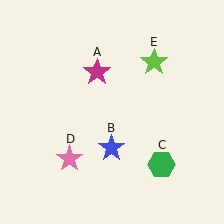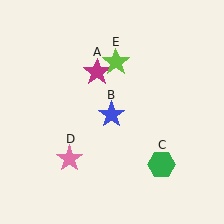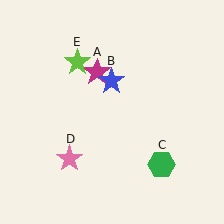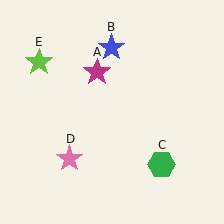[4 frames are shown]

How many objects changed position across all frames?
2 objects changed position: blue star (object B), lime star (object E).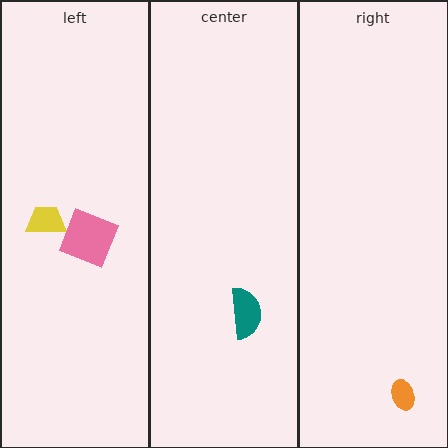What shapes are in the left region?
The yellow trapezoid, the pink square.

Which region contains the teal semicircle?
The center region.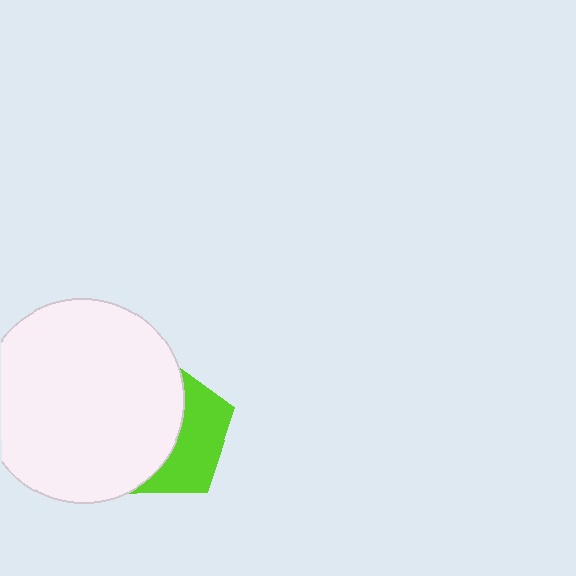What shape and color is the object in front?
The object in front is a white circle.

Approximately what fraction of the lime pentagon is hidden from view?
Roughly 61% of the lime pentagon is hidden behind the white circle.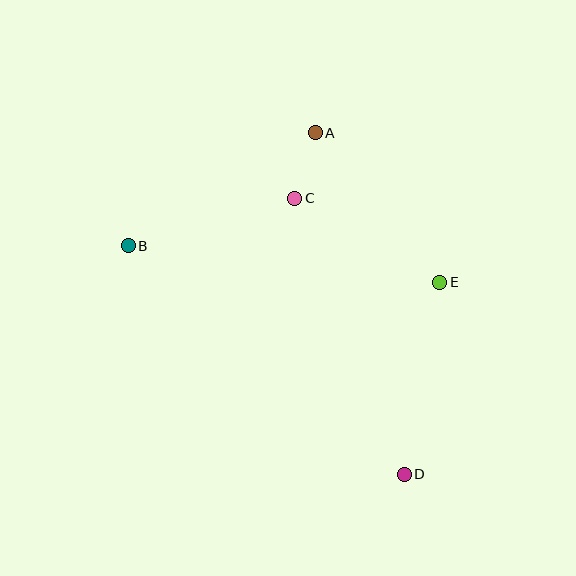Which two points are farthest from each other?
Points B and D are farthest from each other.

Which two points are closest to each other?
Points A and C are closest to each other.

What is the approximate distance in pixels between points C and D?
The distance between C and D is approximately 297 pixels.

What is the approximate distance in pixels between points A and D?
The distance between A and D is approximately 353 pixels.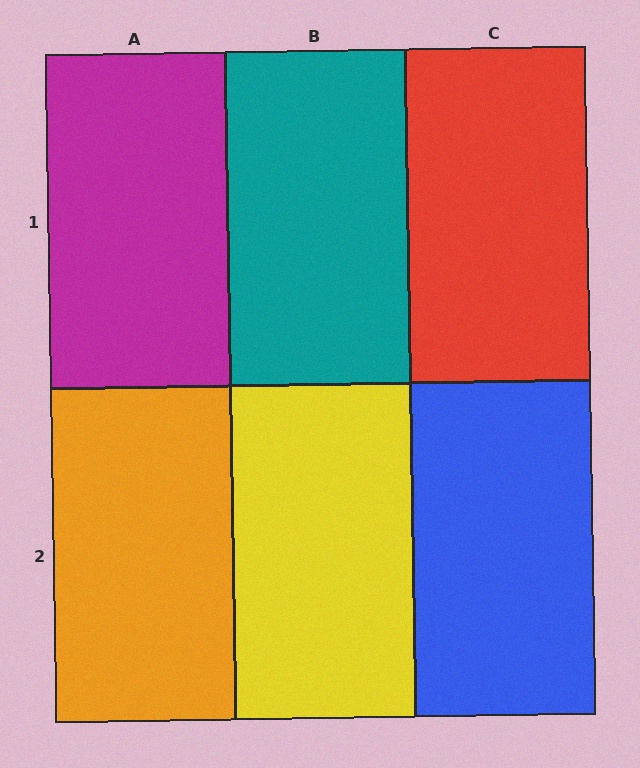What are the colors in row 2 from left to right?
Orange, yellow, blue.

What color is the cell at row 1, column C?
Red.